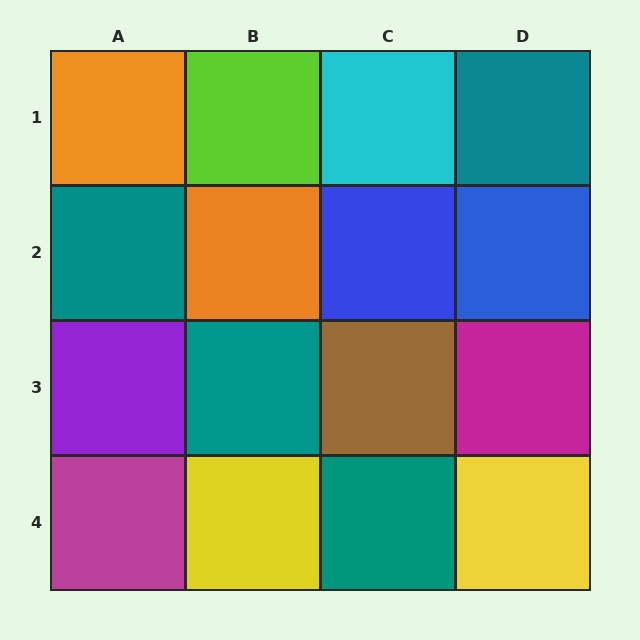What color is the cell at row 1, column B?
Lime.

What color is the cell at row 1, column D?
Teal.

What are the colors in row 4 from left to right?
Magenta, yellow, teal, yellow.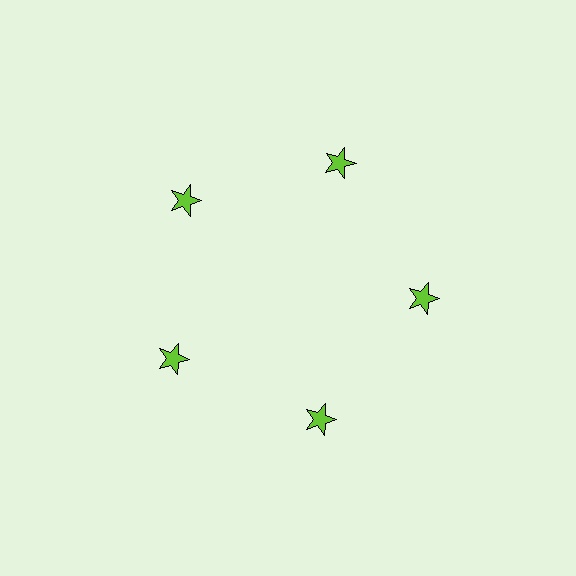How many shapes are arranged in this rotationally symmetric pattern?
There are 5 shapes, arranged in 5 groups of 1.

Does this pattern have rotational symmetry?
Yes, this pattern has 5-fold rotational symmetry. It looks the same after rotating 72 degrees around the center.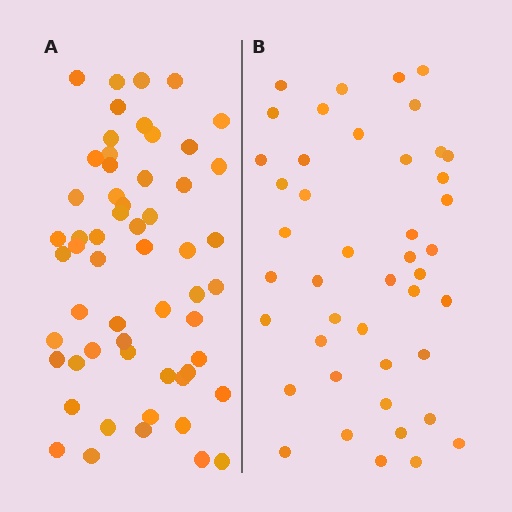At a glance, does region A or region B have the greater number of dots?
Region A (the left region) has more dots.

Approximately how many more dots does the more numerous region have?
Region A has approximately 15 more dots than region B.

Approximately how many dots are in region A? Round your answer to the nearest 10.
About 60 dots. (The exact count is 57, which rounds to 60.)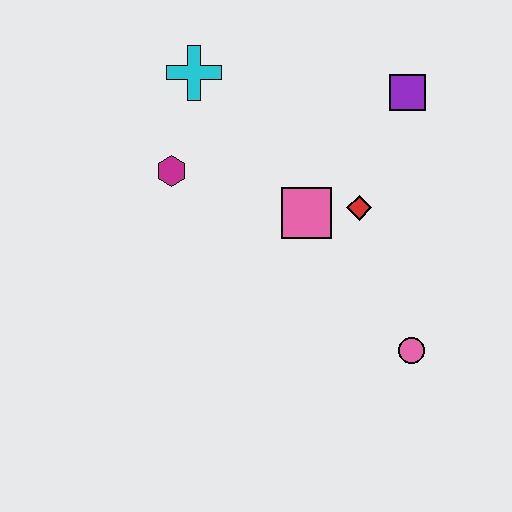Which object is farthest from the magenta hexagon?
The pink circle is farthest from the magenta hexagon.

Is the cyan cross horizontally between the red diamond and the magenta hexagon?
Yes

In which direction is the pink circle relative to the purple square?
The pink circle is below the purple square.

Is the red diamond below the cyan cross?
Yes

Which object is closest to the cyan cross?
The magenta hexagon is closest to the cyan cross.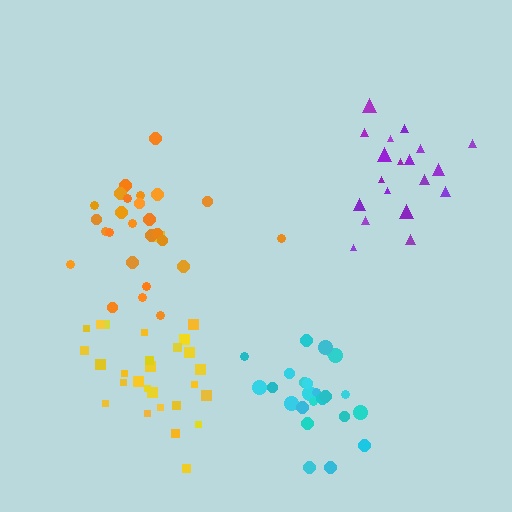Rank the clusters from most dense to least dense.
cyan, orange, yellow, purple.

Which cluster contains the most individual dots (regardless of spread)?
Yellow (28).